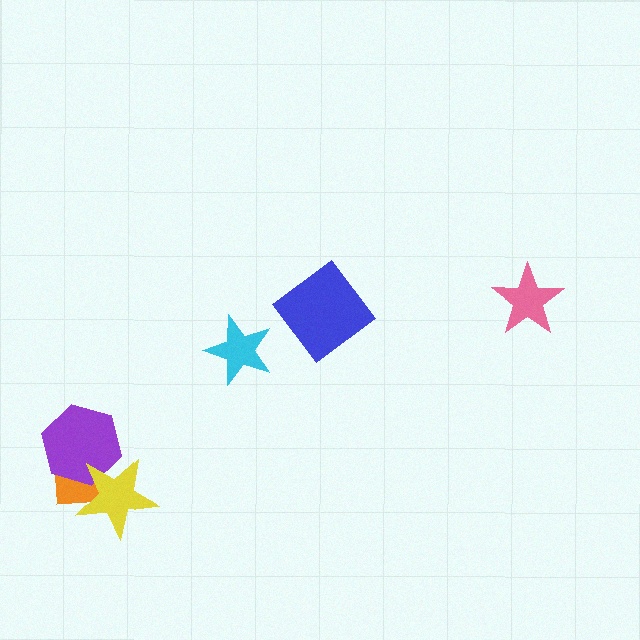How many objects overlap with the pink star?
0 objects overlap with the pink star.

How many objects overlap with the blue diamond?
0 objects overlap with the blue diamond.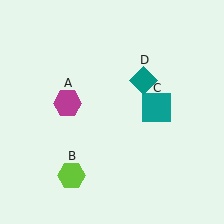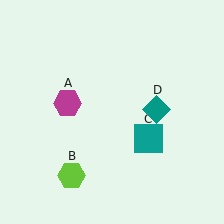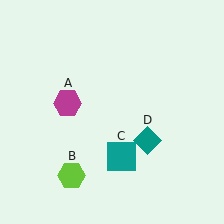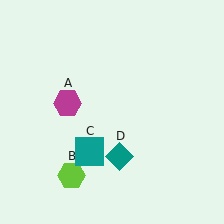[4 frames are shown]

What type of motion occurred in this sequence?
The teal square (object C), teal diamond (object D) rotated clockwise around the center of the scene.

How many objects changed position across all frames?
2 objects changed position: teal square (object C), teal diamond (object D).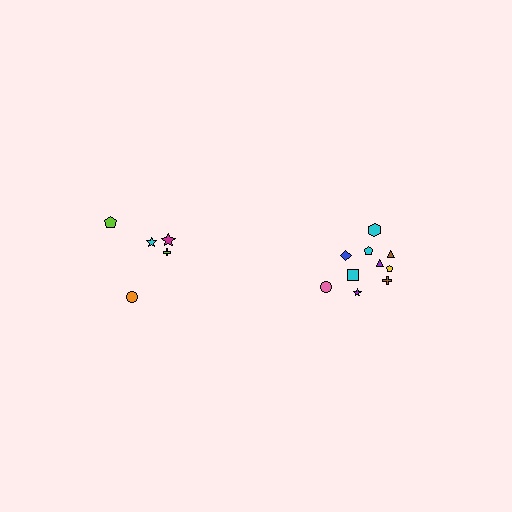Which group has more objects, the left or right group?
The right group.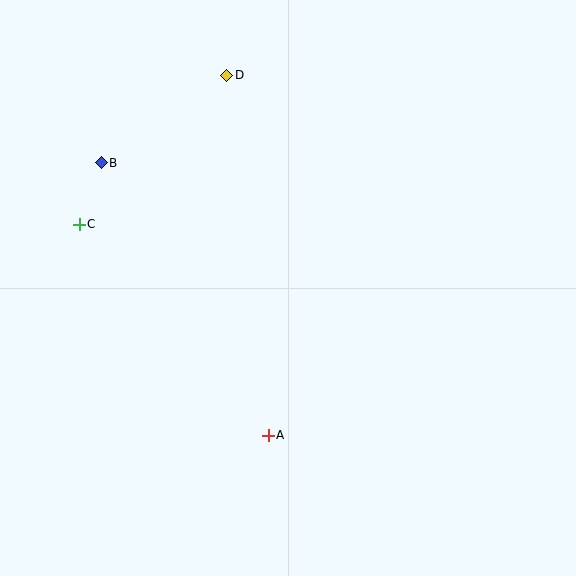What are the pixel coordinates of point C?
Point C is at (79, 224).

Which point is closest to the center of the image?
Point A at (268, 435) is closest to the center.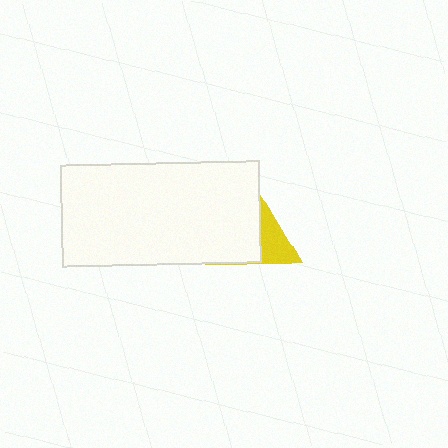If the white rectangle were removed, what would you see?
You would see the complete yellow triangle.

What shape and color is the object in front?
The object in front is a white rectangle.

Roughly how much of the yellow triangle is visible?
A small part of it is visible (roughly 37%).